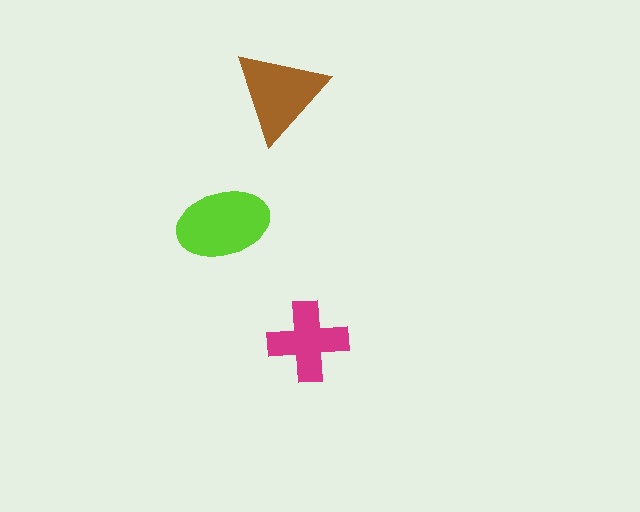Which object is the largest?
The lime ellipse.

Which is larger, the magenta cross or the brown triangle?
The brown triangle.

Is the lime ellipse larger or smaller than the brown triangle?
Larger.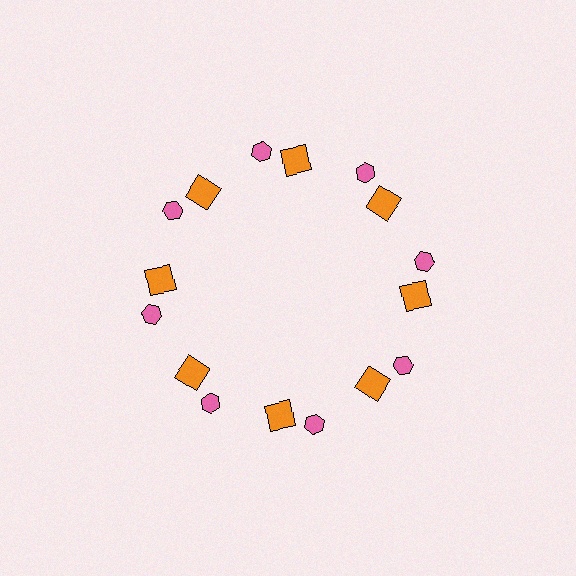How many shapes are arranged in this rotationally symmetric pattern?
There are 16 shapes, arranged in 8 groups of 2.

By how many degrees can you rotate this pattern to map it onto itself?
The pattern maps onto itself every 45 degrees of rotation.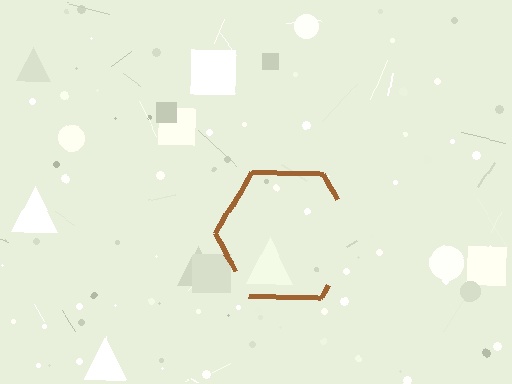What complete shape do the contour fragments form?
The contour fragments form a hexagon.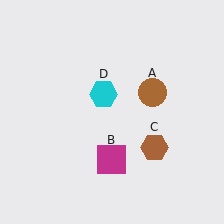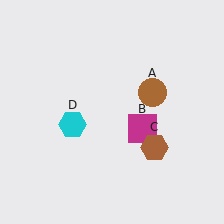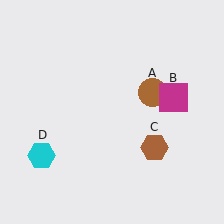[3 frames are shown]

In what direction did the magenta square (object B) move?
The magenta square (object B) moved up and to the right.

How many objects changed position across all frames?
2 objects changed position: magenta square (object B), cyan hexagon (object D).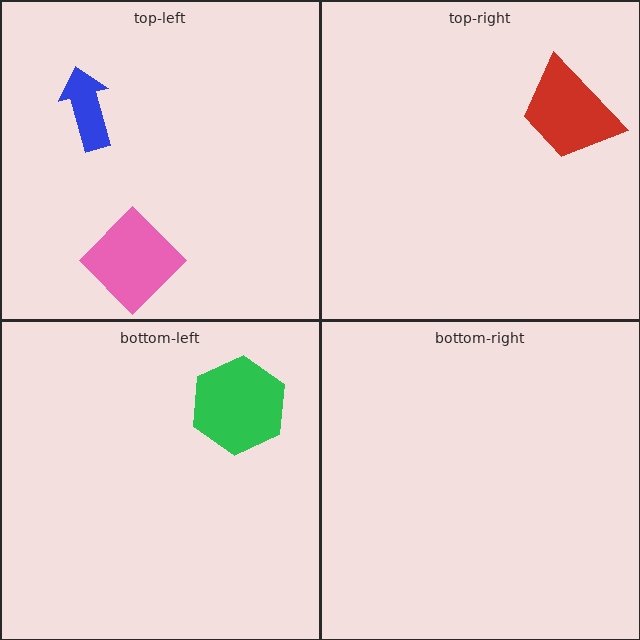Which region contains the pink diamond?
The top-left region.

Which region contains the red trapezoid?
The top-right region.